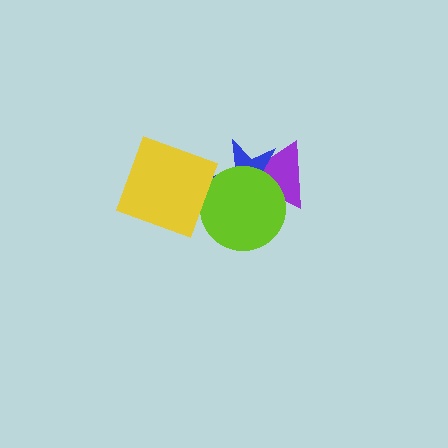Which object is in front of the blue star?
The lime circle is in front of the blue star.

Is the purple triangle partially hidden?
Yes, it is partially covered by another shape.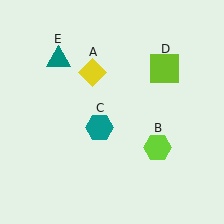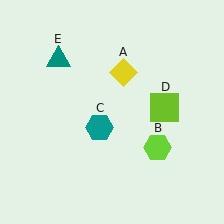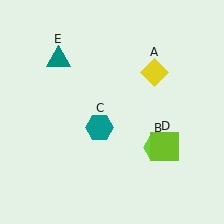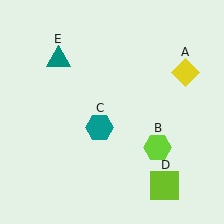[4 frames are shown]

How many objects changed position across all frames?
2 objects changed position: yellow diamond (object A), lime square (object D).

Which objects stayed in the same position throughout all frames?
Lime hexagon (object B) and teal hexagon (object C) and teal triangle (object E) remained stationary.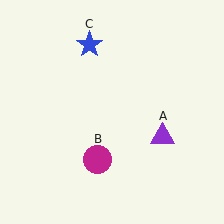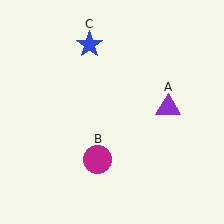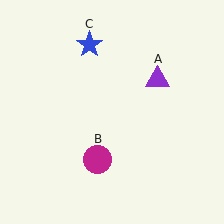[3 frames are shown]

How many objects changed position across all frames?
1 object changed position: purple triangle (object A).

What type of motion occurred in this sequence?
The purple triangle (object A) rotated counterclockwise around the center of the scene.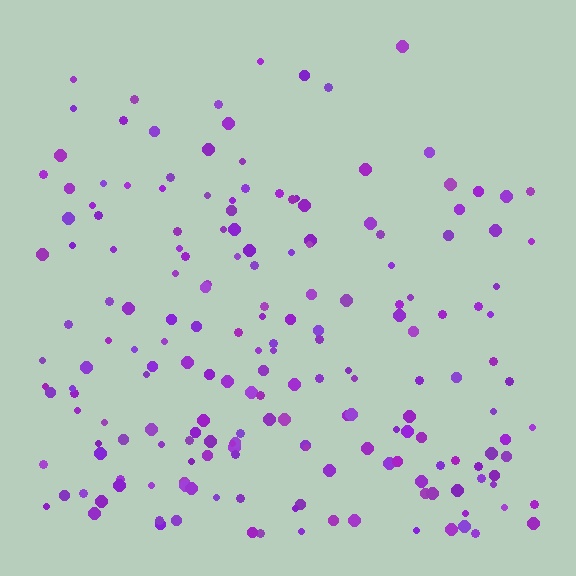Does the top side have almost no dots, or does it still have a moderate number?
Still a moderate number, just noticeably fewer than the bottom.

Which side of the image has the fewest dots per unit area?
The top.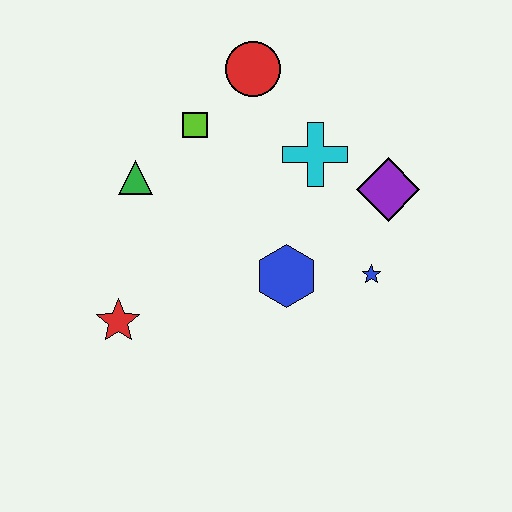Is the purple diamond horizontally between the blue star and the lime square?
No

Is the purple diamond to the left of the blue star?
No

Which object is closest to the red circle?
The lime square is closest to the red circle.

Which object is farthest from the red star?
The purple diamond is farthest from the red star.